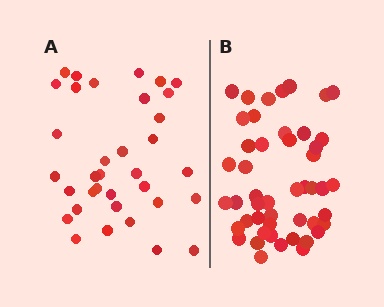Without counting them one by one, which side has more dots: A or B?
Region B (the right region) has more dots.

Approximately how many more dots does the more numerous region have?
Region B has approximately 15 more dots than region A.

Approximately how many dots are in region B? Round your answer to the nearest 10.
About 50 dots. (The exact count is 48, which rounds to 50.)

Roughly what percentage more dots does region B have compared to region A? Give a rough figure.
About 35% more.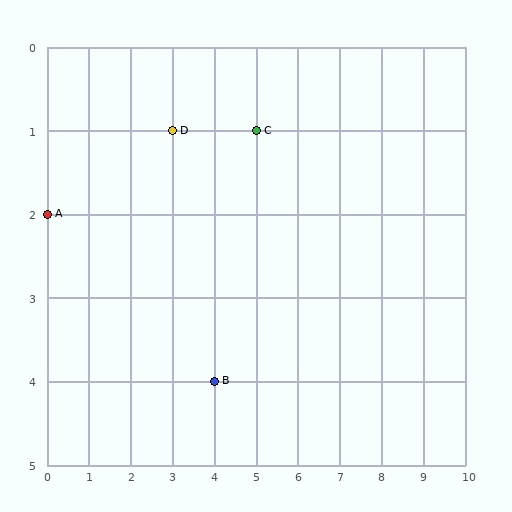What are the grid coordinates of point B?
Point B is at grid coordinates (4, 4).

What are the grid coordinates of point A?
Point A is at grid coordinates (0, 2).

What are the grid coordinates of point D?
Point D is at grid coordinates (3, 1).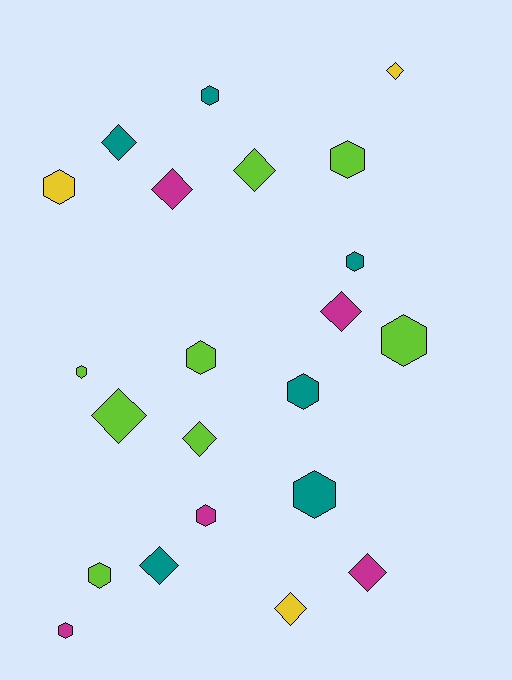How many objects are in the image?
There are 22 objects.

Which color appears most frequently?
Lime, with 8 objects.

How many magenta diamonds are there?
There are 3 magenta diamonds.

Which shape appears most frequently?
Hexagon, with 12 objects.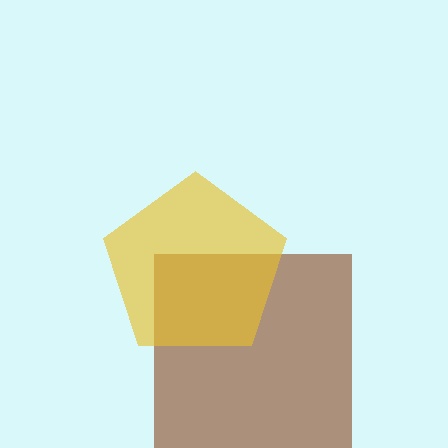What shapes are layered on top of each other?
The layered shapes are: a brown square, a yellow pentagon.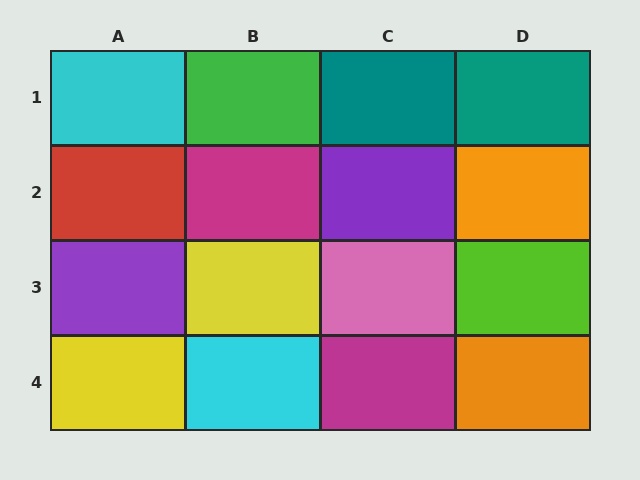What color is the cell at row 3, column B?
Yellow.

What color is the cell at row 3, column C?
Pink.